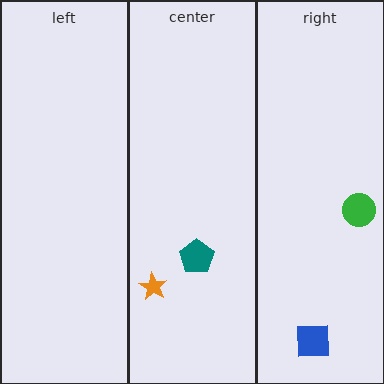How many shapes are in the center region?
2.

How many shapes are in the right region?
2.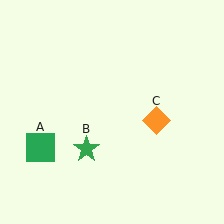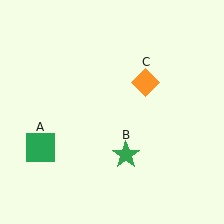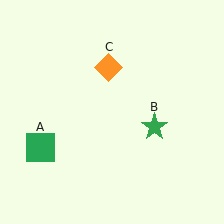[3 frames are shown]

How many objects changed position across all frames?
2 objects changed position: green star (object B), orange diamond (object C).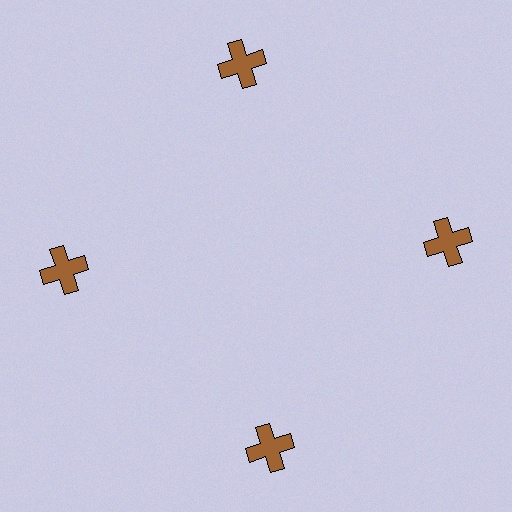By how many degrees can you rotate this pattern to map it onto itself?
The pattern maps onto itself every 90 degrees of rotation.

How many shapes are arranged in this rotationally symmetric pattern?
There are 4 shapes, arranged in 4 groups of 1.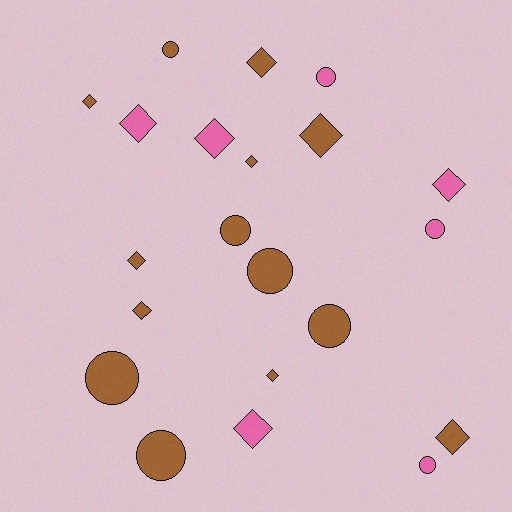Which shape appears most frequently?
Diamond, with 12 objects.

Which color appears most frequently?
Brown, with 14 objects.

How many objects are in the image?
There are 21 objects.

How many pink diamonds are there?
There are 4 pink diamonds.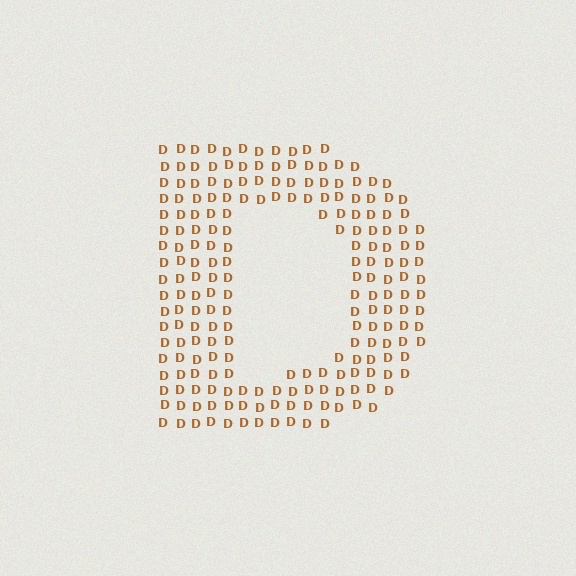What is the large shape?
The large shape is the letter D.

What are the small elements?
The small elements are letter D's.